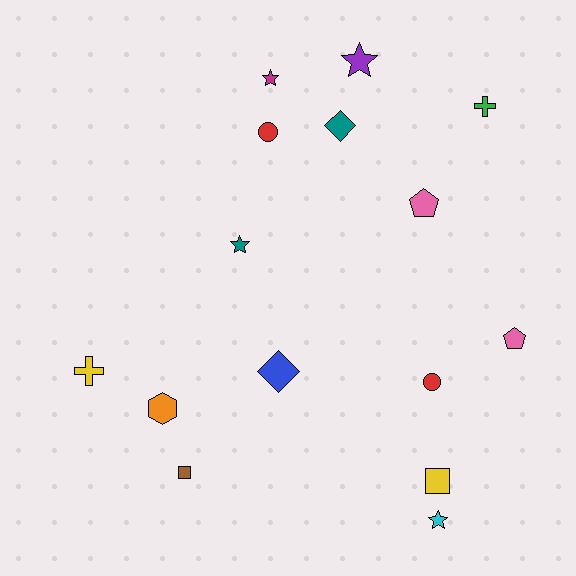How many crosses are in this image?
There are 2 crosses.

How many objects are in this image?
There are 15 objects.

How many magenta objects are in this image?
There is 1 magenta object.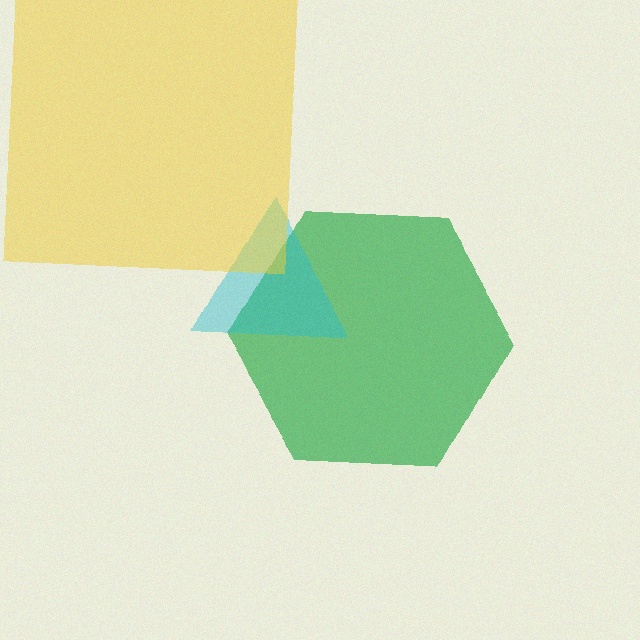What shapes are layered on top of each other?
The layered shapes are: a green hexagon, a cyan triangle, a yellow square.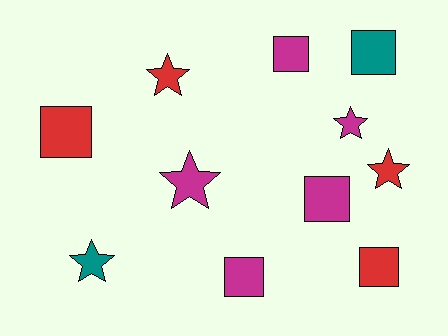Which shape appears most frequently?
Square, with 6 objects.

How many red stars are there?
There are 2 red stars.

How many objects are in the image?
There are 11 objects.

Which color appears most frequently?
Magenta, with 5 objects.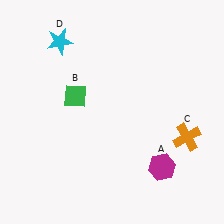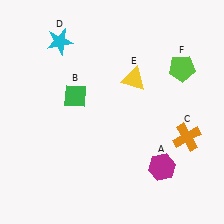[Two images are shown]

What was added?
A yellow triangle (E), a lime pentagon (F) were added in Image 2.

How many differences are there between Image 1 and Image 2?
There are 2 differences between the two images.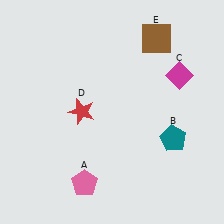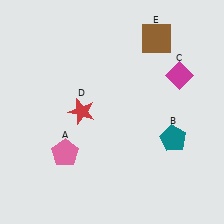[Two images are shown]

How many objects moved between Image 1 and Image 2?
1 object moved between the two images.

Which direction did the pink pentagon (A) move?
The pink pentagon (A) moved up.